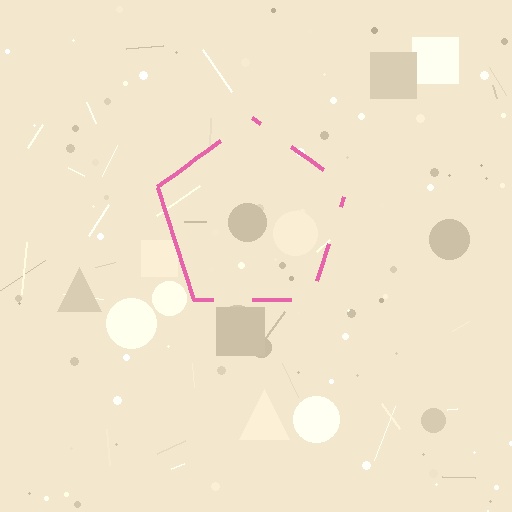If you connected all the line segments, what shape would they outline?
They would outline a pentagon.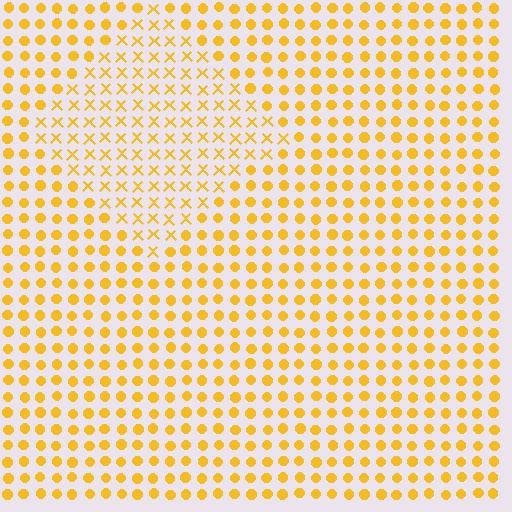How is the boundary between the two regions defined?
The boundary is defined by a change in element shape: X marks inside vs. circles outside. All elements share the same color and spacing.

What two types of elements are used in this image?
The image uses X marks inside the diamond region and circles outside it.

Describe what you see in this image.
The image is filled with small yellow elements arranged in a uniform grid. A diamond-shaped region contains X marks, while the surrounding area contains circles. The boundary is defined purely by the change in element shape.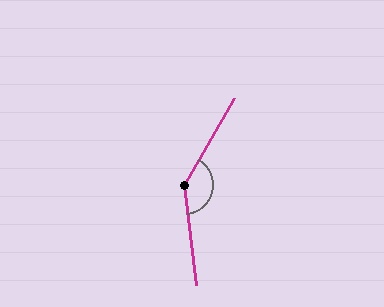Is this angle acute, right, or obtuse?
It is obtuse.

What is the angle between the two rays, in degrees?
Approximately 143 degrees.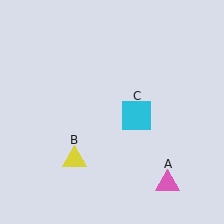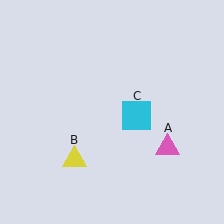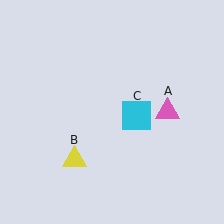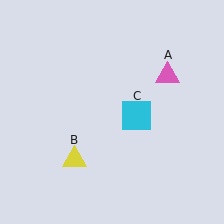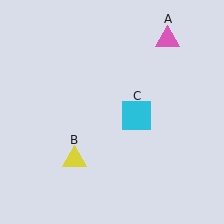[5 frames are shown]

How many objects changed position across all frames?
1 object changed position: pink triangle (object A).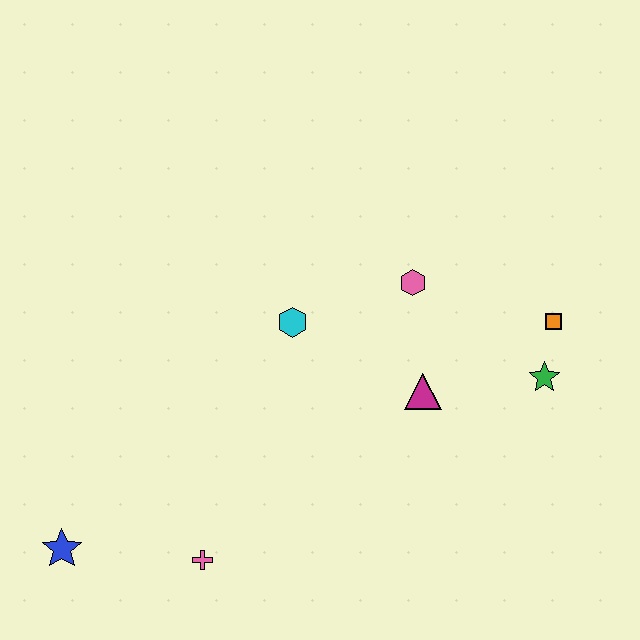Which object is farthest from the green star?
The blue star is farthest from the green star.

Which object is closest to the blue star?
The pink cross is closest to the blue star.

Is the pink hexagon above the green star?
Yes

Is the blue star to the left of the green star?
Yes